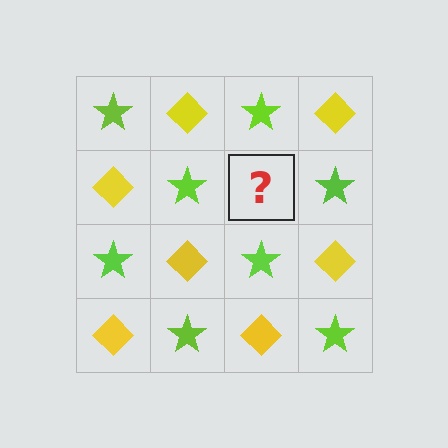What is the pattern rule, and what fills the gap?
The rule is that it alternates lime star and yellow diamond in a checkerboard pattern. The gap should be filled with a yellow diamond.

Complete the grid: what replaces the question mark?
The question mark should be replaced with a yellow diamond.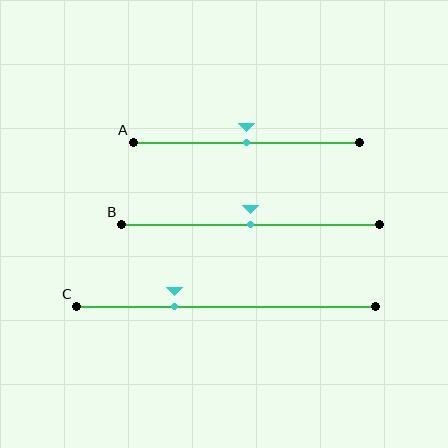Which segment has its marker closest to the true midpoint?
Segment A has its marker closest to the true midpoint.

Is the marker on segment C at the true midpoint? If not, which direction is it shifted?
No, the marker on segment C is shifted to the left by about 17% of the segment length.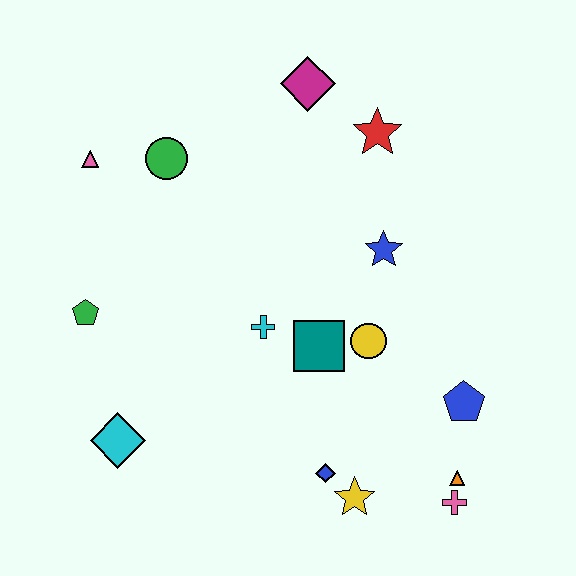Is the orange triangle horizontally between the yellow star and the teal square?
No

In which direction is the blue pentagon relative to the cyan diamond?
The blue pentagon is to the right of the cyan diamond.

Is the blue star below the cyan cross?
No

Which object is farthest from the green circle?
The pink cross is farthest from the green circle.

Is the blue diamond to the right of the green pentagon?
Yes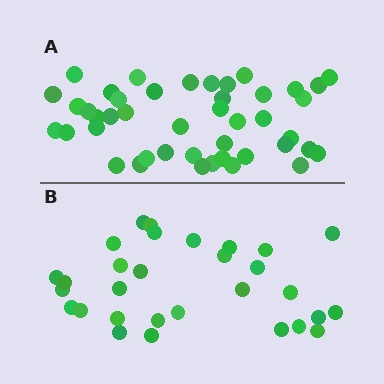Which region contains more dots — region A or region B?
Region A (the top region) has more dots.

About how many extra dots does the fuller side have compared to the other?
Region A has approximately 15 more dots than region B.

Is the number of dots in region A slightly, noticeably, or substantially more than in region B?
Region A has substantially more. The ratio is roughly 1.5 to 1.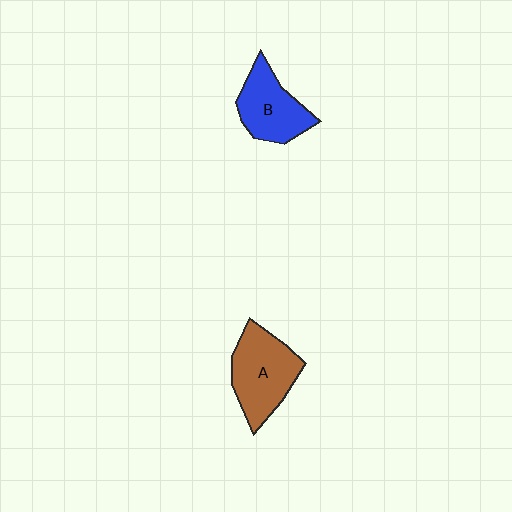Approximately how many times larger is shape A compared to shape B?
Approximately 1.2 times.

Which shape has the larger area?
Shape A (brown).